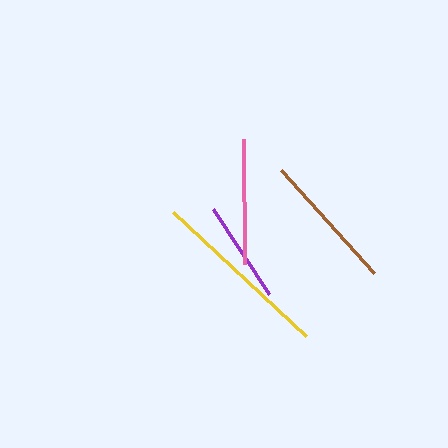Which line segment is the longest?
The yellow line is the longest at approximately 182 pixels.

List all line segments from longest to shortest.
From longest to shortest: yellow, brown, pink, purple.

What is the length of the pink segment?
The pink segment is approximately 125 pixels long.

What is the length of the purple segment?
The purple segment is approximately 101 pixels long.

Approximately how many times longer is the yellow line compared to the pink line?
The yellow line is approximately 1.5 times the length of the pink line.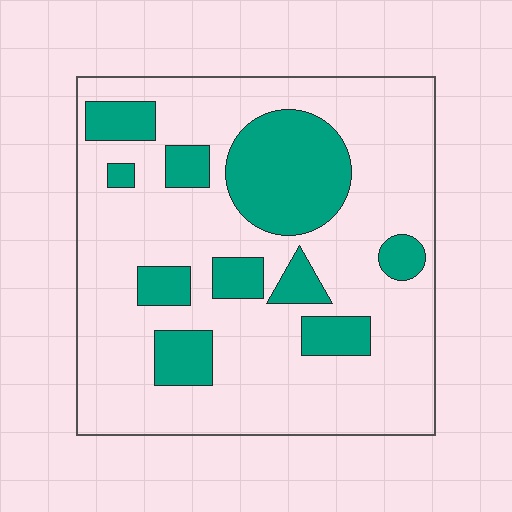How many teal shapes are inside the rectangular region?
10.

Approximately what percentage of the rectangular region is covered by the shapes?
Approximately 25%.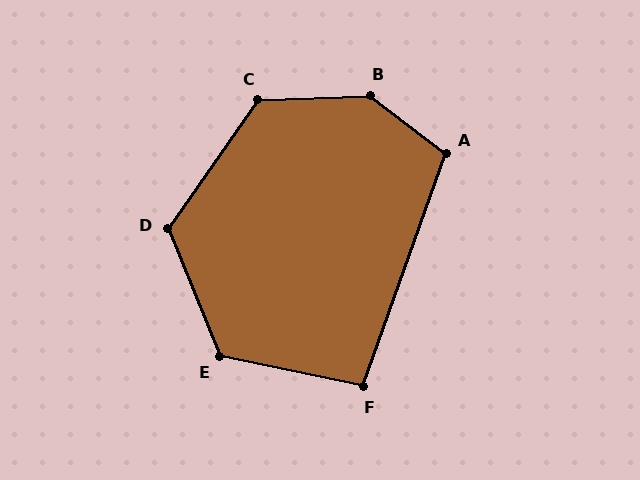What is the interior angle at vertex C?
Approximately 128 degrees (obtuse).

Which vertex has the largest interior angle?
B, at approximately 140 degrees.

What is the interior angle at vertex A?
Approximately 108 degrees (obtuse).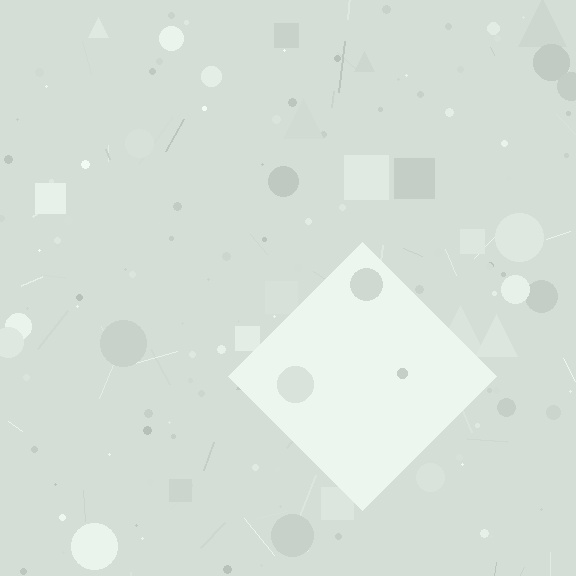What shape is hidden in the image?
A diamond is hidden in the image.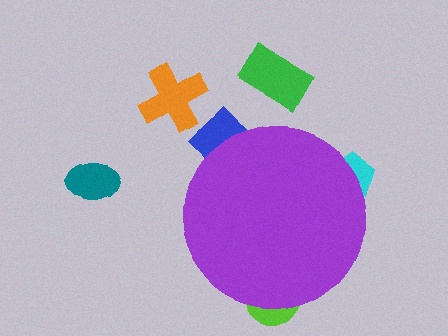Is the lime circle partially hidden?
Yes, the lime circle is partially hidden behind the purple circle.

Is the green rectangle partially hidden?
No, the green rectangle is fully visible.